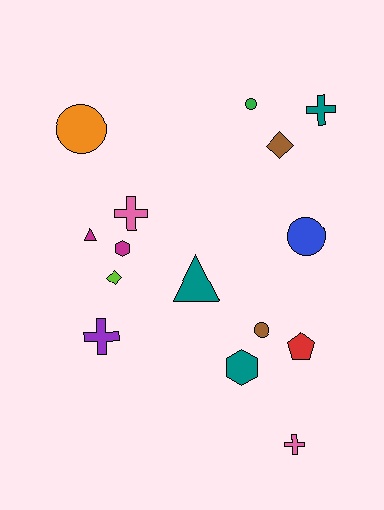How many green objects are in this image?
There is 1 green object.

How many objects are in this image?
There are 15 objects.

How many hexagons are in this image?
There are 2 hexagons.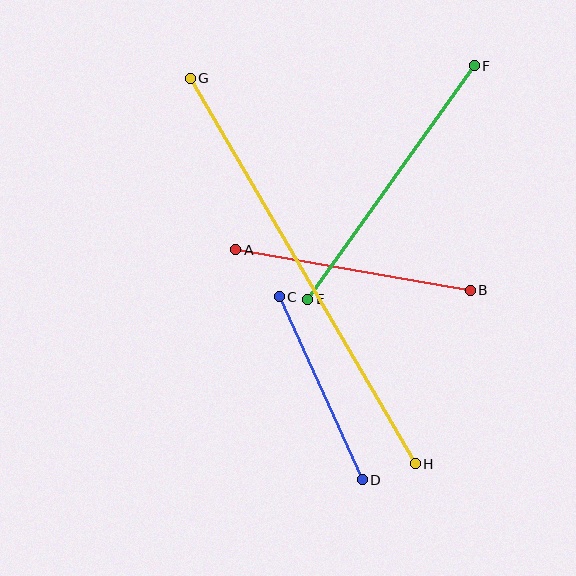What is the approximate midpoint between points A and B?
The midpoint is at approximately (353, 270) pixels.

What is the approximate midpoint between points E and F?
The midpoint is at approximately (391, 183) pixels.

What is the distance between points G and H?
The distance is approximately 446 pixels.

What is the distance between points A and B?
The distance is approximately 238 pixels.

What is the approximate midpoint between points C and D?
The midpoint is at approximately (321, 388) pixels.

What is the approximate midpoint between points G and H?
The midpoint is at approximately (303, 271) pixels.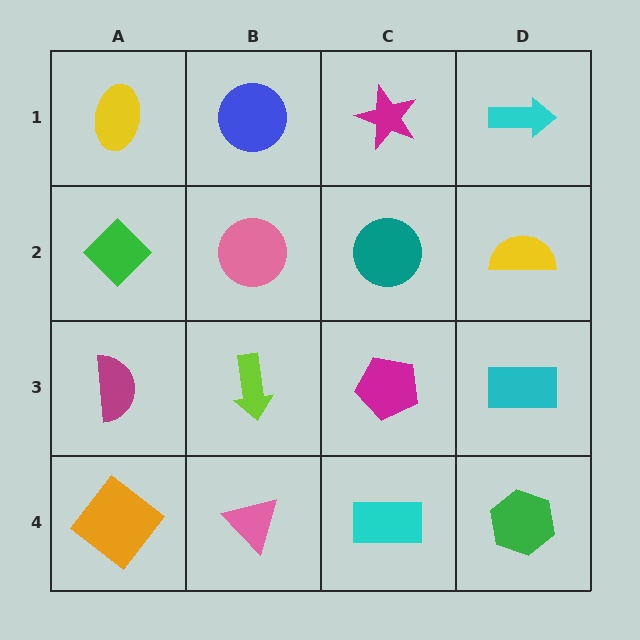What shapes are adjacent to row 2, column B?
A blue circle (row 1, column B), a lime arrow (row 3, column B), a green diamond (row 2, column A), a teal circle (row 2, column C).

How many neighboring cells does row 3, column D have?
3.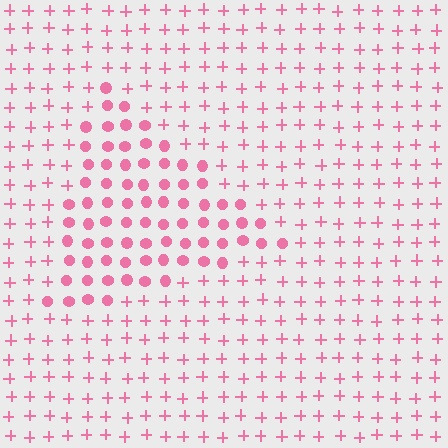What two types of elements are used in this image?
The image uses circles inside the triangle region and plus signs outside it.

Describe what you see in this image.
The image is filled with small pink elements arranged in a uniform grid. A triangle-shaped region contains circles, while the surrounding area contains plus signs. The boundary is defined purely by the change in element shape.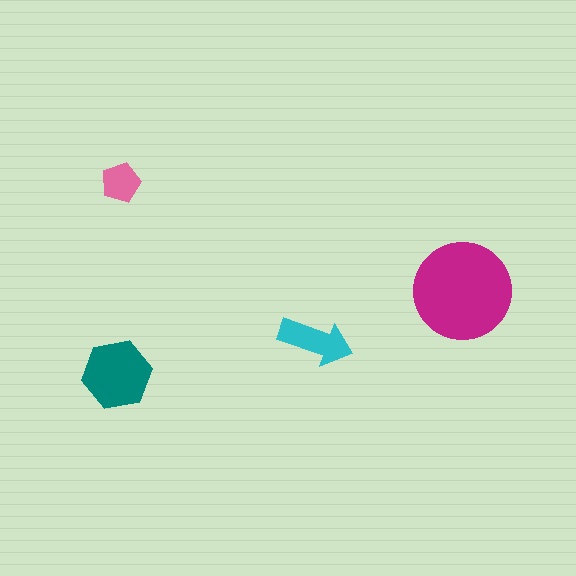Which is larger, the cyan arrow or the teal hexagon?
The teal hexagon.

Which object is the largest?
The magenta circle.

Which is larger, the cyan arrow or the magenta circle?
The magenta circle.